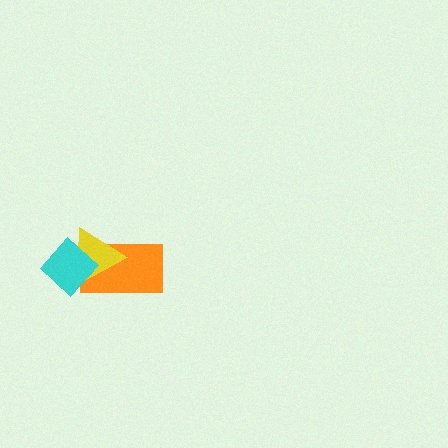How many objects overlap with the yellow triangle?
2 objects overlap with the yellow triangle.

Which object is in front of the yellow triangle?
The cyan diamond is in front of the yellow triangle.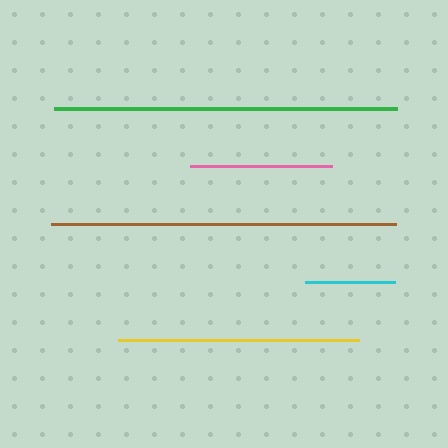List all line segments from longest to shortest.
From longest to shortest: brown, green, yellow, pink, cyan.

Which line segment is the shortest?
The cyan line is the shortest at approximately 89 pixels.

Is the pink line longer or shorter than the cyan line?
The pink line is longer than the cyan line.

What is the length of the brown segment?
The brown segment is approximately 344 pixels long.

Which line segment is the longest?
The brown line is the longest at approximately 344 pixels.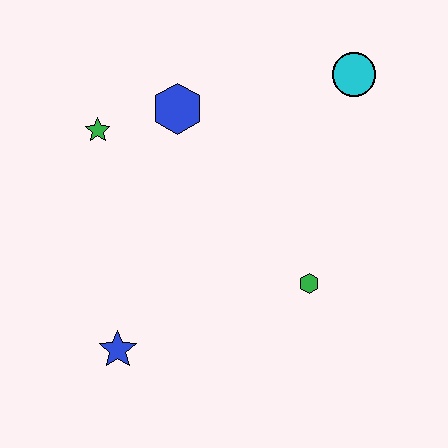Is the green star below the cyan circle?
Yes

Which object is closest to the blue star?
The green hexagon is closest to the blue star.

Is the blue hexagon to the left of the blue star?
No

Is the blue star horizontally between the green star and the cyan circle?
Yes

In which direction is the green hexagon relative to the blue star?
The green hexagon is to the right of the blue star.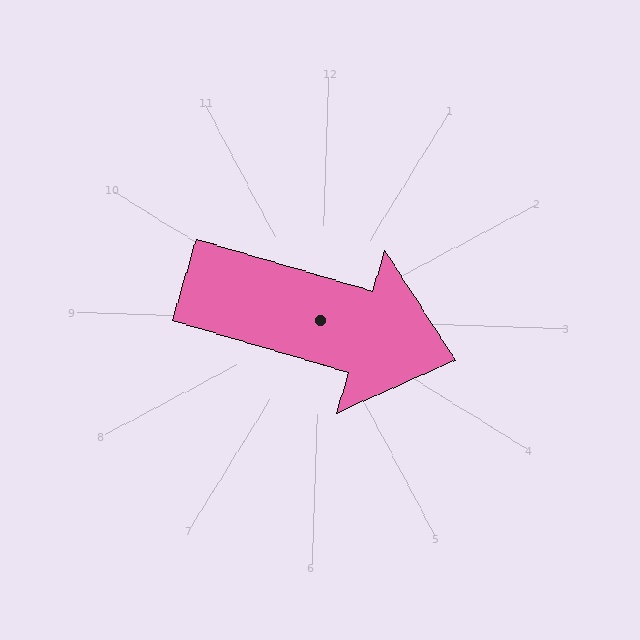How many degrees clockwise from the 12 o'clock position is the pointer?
Approximately 105 degrees.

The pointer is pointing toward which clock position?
Roughly 3 o'clock.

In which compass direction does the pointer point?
East.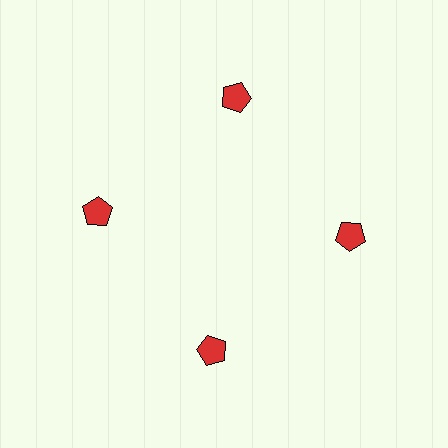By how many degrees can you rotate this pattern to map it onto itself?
The pattern maps onto itself every 90 degrees of rotation.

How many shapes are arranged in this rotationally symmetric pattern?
There are 4 shapes, arranged in 4 groups of 1.